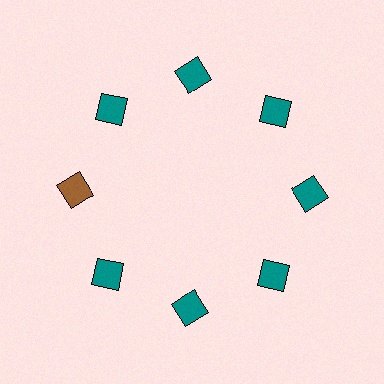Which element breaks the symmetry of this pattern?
The brown diamond at roughly the 9 o'clock position breaks the symmetry. All other shapes are teal diamonds.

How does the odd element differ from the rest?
It has a different color: brown instead of teal.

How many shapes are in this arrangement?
There are 8 shapes arranged in a ring pattern.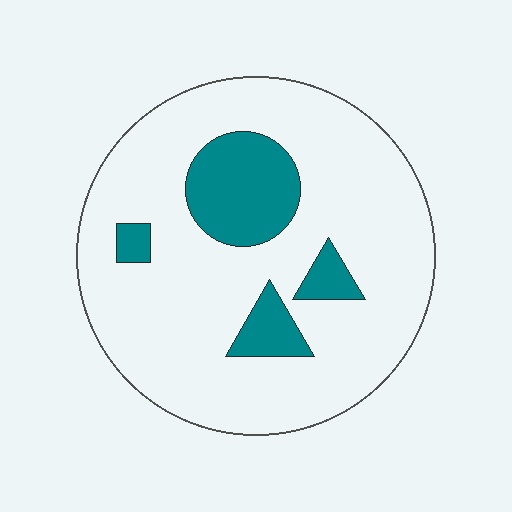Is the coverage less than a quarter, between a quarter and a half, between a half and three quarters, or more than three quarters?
Less than a quarter.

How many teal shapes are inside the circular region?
4.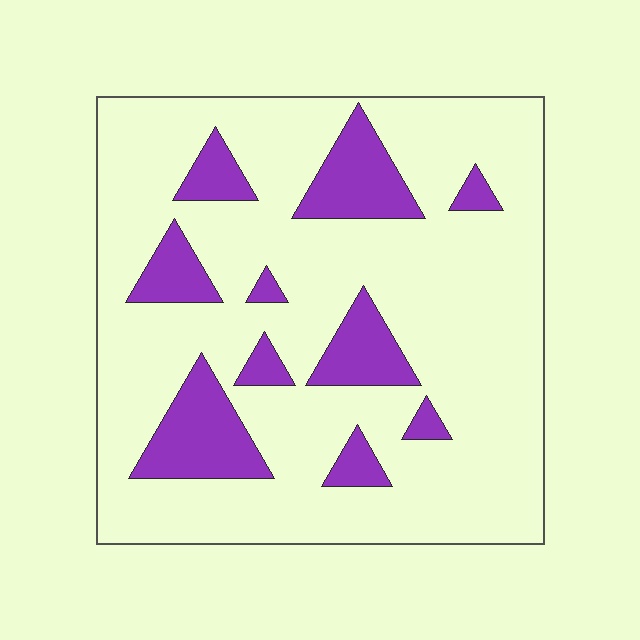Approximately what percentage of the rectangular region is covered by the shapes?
Approximately 20%.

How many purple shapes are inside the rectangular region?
10.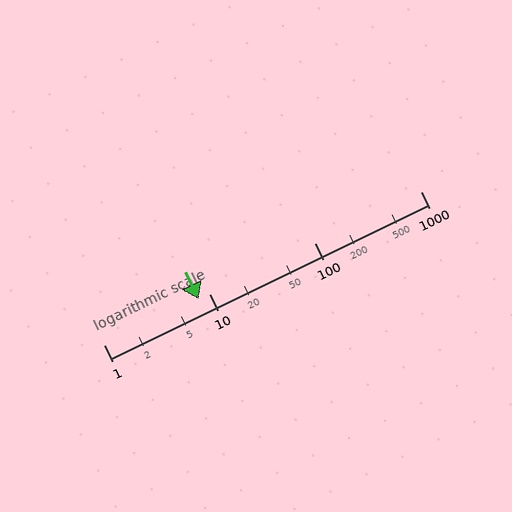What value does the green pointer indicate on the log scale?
The pointer indicates approximately 8.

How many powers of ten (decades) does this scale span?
The scale spans 3 decades, from 1 to 1000.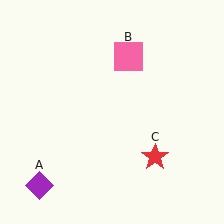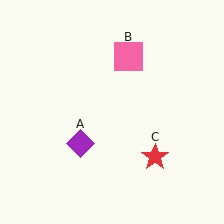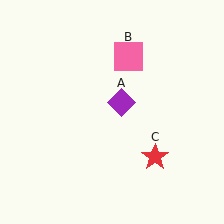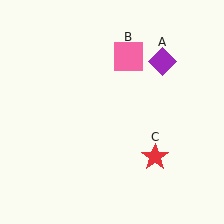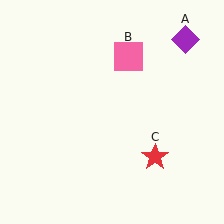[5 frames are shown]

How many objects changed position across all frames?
1 object changed position: purple diamond (object A).